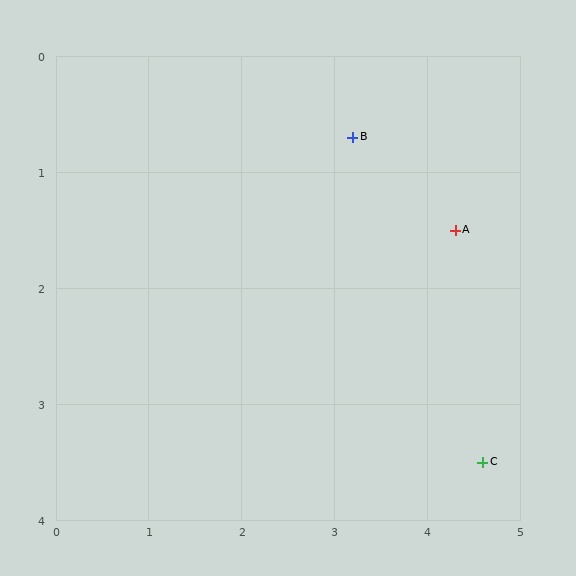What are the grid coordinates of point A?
Point A is at approximately (4.3, 1.5).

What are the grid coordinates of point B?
Point B is at approximately (3.2, 0.7).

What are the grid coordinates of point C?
Point C is at approximately (4.6, 3.5).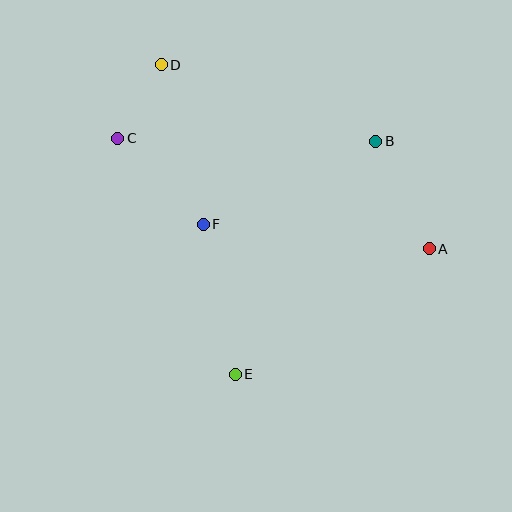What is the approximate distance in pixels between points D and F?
The distance between D and F is approximately 165 pixels.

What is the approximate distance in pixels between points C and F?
The distance between C and F is approximately 121 pixels.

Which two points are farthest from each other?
Points A and C are farthest from each other.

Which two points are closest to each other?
Points C and D are closest to each other.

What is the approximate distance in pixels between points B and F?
The distance between B and F is approximately 192 pixels.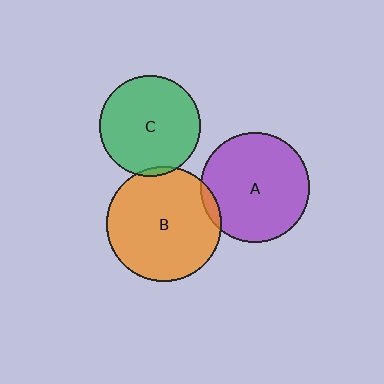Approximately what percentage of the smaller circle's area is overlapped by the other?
Approximately 5%.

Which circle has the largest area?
Circle B (orange).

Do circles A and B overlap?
Yes.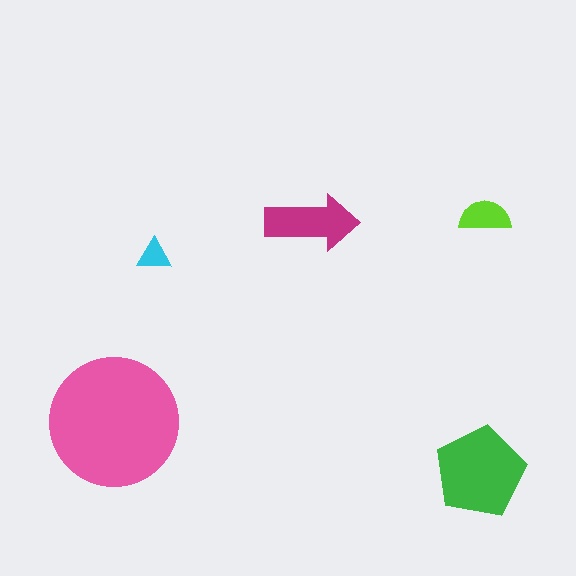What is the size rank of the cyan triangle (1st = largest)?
5th.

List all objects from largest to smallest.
The pink circle, the green pentagon, the magenta arrow, the lime semicircle, the cyan triangle.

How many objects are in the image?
There are 5 objects in the image.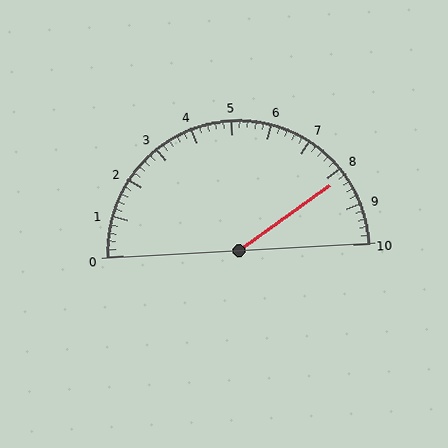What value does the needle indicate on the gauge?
The needle indicates approximately 8.2.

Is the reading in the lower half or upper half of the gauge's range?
The reading is in the upper half of the range (0 to 10).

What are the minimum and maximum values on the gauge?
The gauge ranges from 0 to 10.